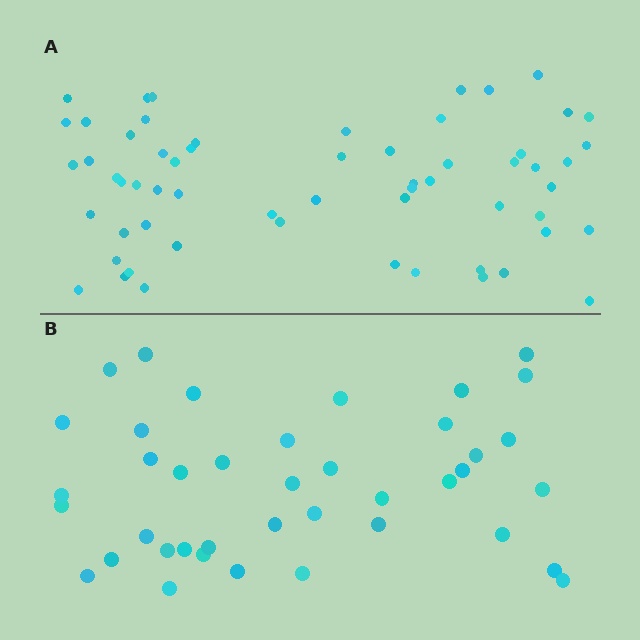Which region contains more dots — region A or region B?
Region A (the top region) has more dots.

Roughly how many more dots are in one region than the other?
Region A has approximately 20 more dots than region B.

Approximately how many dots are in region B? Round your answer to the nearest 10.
About 40 dots.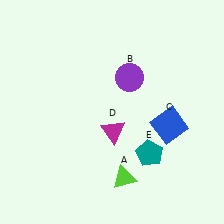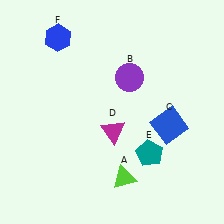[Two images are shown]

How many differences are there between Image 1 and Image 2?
There is 1 difference between the two images.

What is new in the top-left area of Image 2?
A blue hexagon (F) was added in the top-left area of Image 2.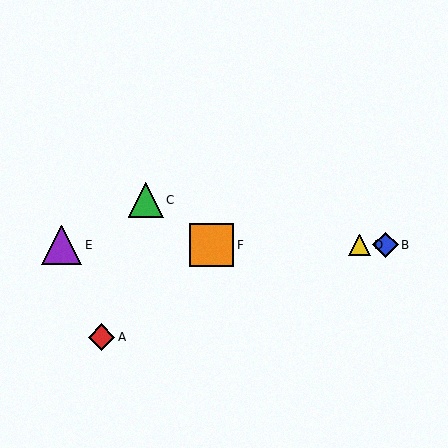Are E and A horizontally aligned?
No, E is at y≈245 and A is at y≈337.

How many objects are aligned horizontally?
4 objects (B, D, E, F) are aligned horizontally.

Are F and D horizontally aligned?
Yes, both are at y≈245.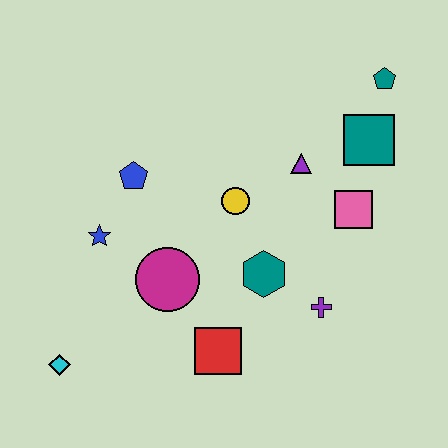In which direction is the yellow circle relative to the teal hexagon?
The yellow circle is above the teal hexagon.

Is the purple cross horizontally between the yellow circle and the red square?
No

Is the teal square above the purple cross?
Yes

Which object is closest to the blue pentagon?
The blue star is closest to the blue pentagon.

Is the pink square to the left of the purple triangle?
No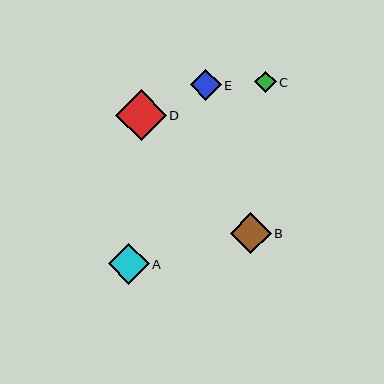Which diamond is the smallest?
Diamond C is the smallest with a size of approximately 22 pixels.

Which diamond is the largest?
Diamond D is the largest with a size of approximately 51 pixels.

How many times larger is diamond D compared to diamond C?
Diamond D is approximately 2.4 times the size of diamond C.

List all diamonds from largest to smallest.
From largest to smallest: D, A, B, E, C.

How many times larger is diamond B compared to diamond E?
Diamond B is approximately 1.3 times the size of diamond E.